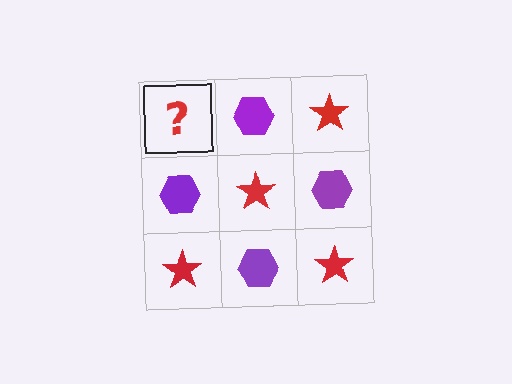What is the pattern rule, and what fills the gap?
The rule is that it alternates red star and purple hexagon in a checkerboard pattern. The gap should be filled with a red star.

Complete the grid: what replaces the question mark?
The question mark should be replaced with a red star.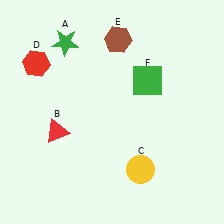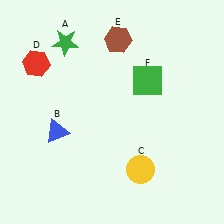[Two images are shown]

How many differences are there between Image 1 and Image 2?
There is 1 difference between the two images.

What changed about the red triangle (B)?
In Image 1, B is red. In Image 2, it changed to blue.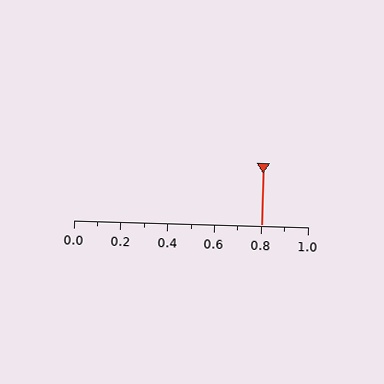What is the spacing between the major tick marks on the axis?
The major ticks are spaced 0.2 apart.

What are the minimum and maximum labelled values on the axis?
The axis runs from 0.0 to 1.0.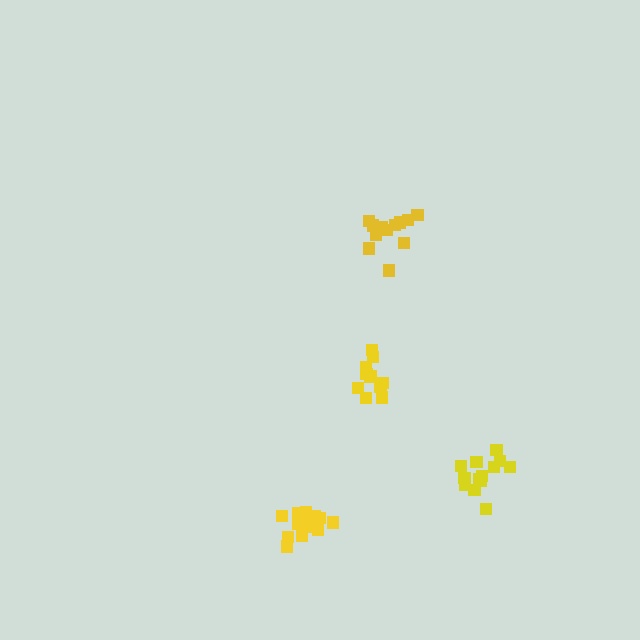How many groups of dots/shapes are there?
There are 4 groups.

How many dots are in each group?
Group 1: 12 dots, Group 2: 11 dots, Group 3: 13 dots, Group 4: 13 dots (49 total).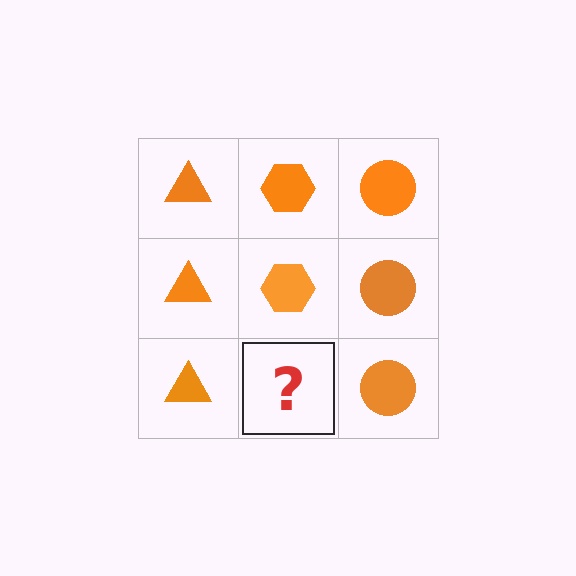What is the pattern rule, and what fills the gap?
The rule is that each column has a consistent shape. The gap should be filled with an orange hexagon.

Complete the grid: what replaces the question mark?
The question mark should be replaced with an orange hexagon.